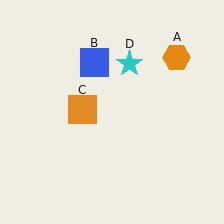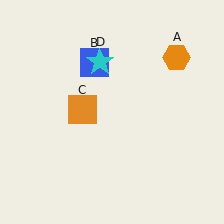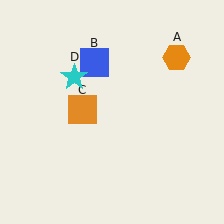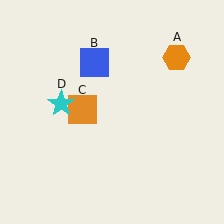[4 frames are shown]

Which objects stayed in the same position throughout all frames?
Orange hexagon (object A) and blue square (object B) and orange square (object C) remained stationary.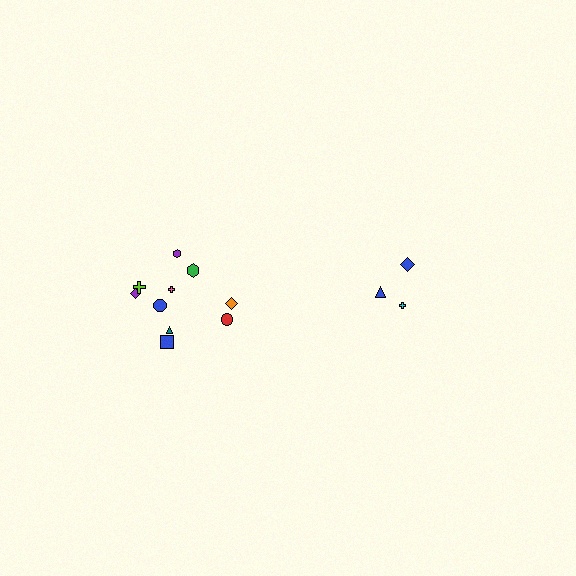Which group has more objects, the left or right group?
The left group.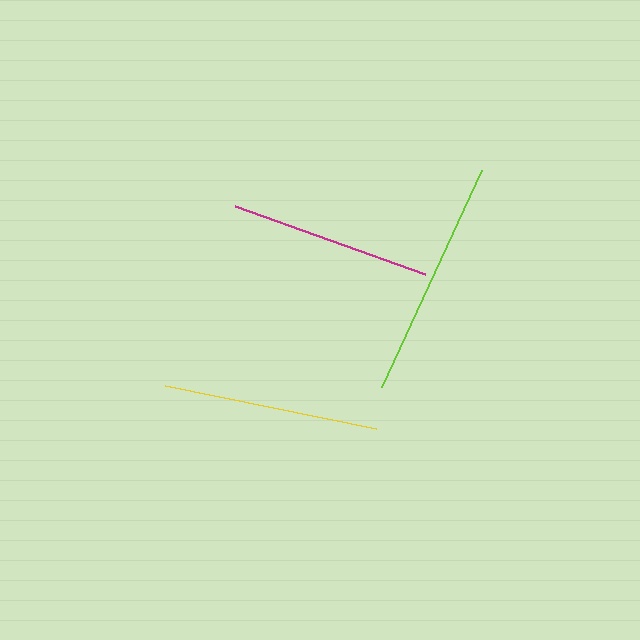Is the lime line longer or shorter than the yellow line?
The lime line is longer than the yellow line.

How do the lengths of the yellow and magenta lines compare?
The yellow and magenta lines are approximately the same length.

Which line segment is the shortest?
The magenta line is the shortest at approximately 201 pixels.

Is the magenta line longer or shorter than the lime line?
The lime line is longer than the magenta line.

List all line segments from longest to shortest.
From longest to shortest: lime, yellow, magenta.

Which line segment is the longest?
The lime line is the longest at approximately 239 pixels.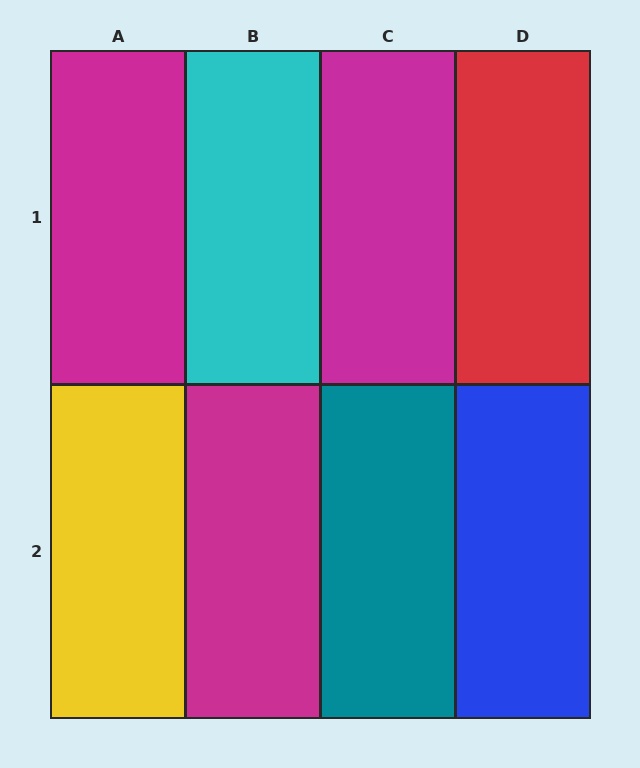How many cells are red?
1 cell is red.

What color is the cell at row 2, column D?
Blue.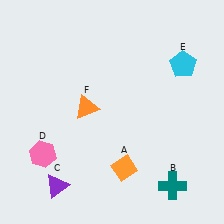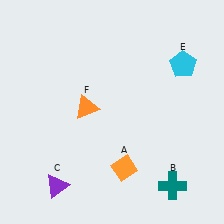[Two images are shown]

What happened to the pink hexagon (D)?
The pink hexagon (D) was removed in Image 2. It was in the bottom-left area of Image 1.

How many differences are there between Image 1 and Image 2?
There is 1 difference between the two images.